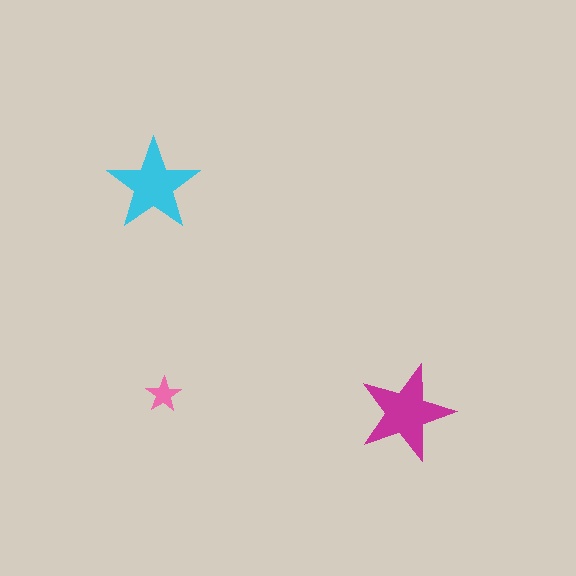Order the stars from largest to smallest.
the magenta one, the cyan one, the pink one.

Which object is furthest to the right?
The magenta star is rightmost.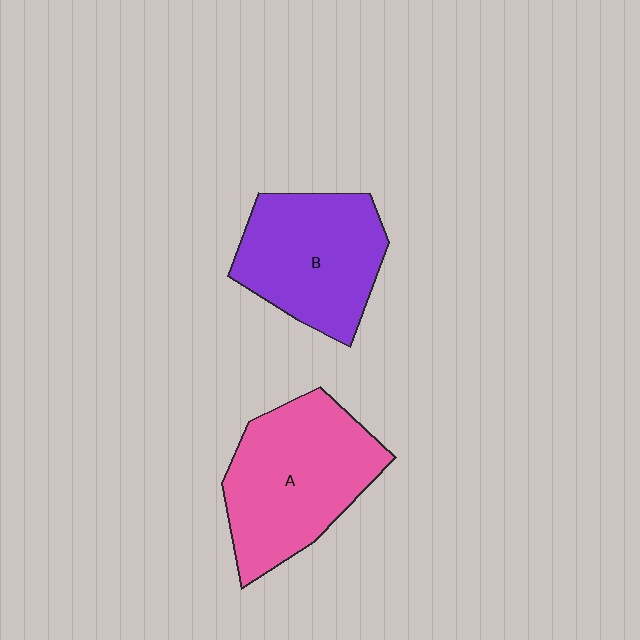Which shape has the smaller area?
Shape B (purple).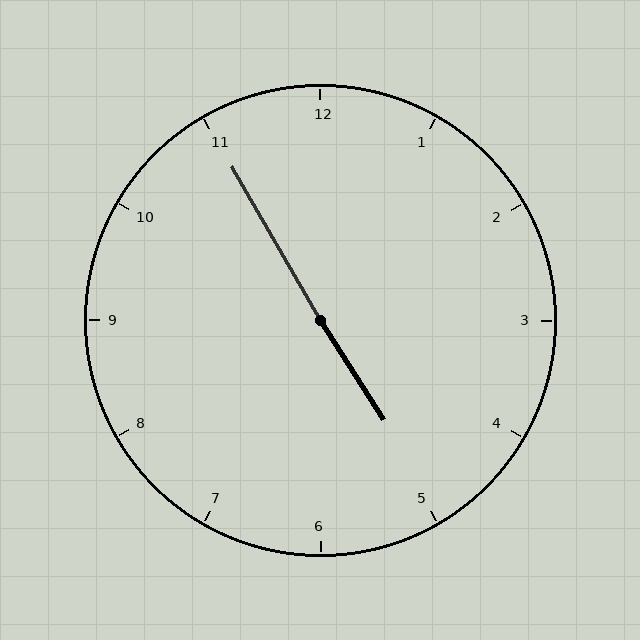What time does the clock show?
4:55.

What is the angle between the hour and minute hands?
Approximately 178 degrees.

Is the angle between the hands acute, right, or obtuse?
It is obtuse.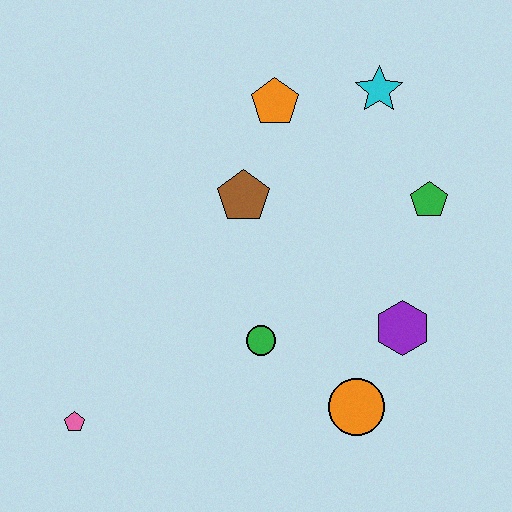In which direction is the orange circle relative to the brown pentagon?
The orange circle is below the brown pentagon.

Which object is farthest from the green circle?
The cyan star is farthest from the green circle.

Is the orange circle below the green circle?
Yes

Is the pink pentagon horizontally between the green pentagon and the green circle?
No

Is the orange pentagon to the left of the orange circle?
Yes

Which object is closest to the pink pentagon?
The green circle is closest to the pink pentagon.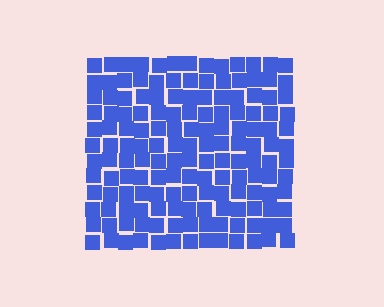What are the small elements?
The small elements are squares.